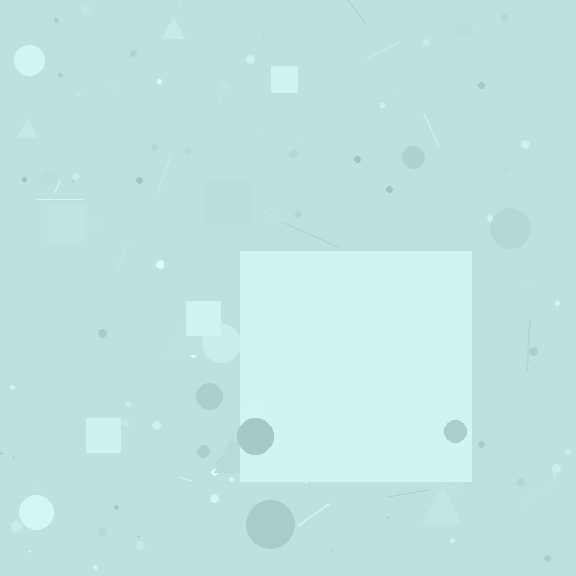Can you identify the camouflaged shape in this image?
The camouflaged shape is a square.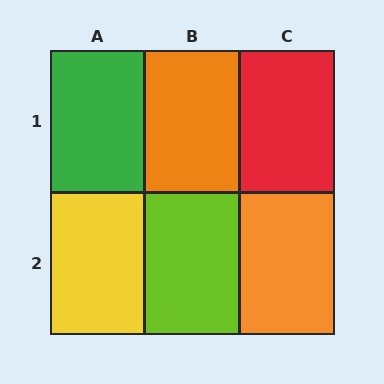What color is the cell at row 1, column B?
Orange.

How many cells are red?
1 cell is red.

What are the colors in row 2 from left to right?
Yellow, lime, orange.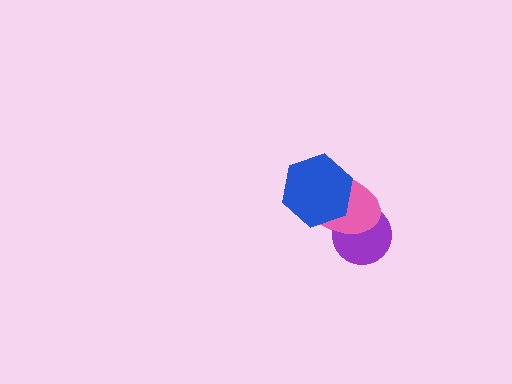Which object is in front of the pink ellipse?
The blue hexagon is in front of the pink ellipse.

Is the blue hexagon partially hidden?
No, no other shape covers it.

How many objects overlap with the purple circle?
1 object overlaps with the purple circle.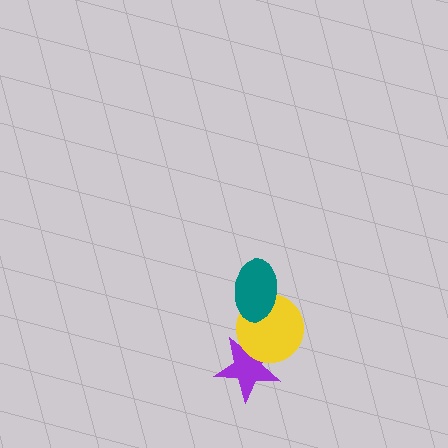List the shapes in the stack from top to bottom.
From top to bottom: the teal ellipse, the yellow circle, the purple star.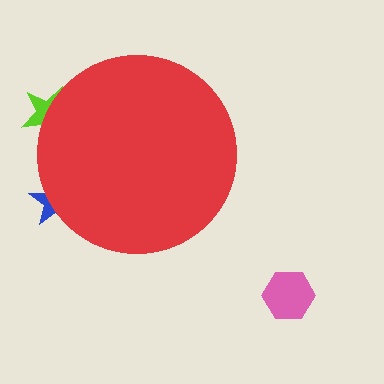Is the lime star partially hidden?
Yes, the lime star is partially hidden behind the red circle.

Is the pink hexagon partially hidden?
No, the pink hexagon is fully visible.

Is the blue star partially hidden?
Yes, the blue star is partially hidden behind the red circle.